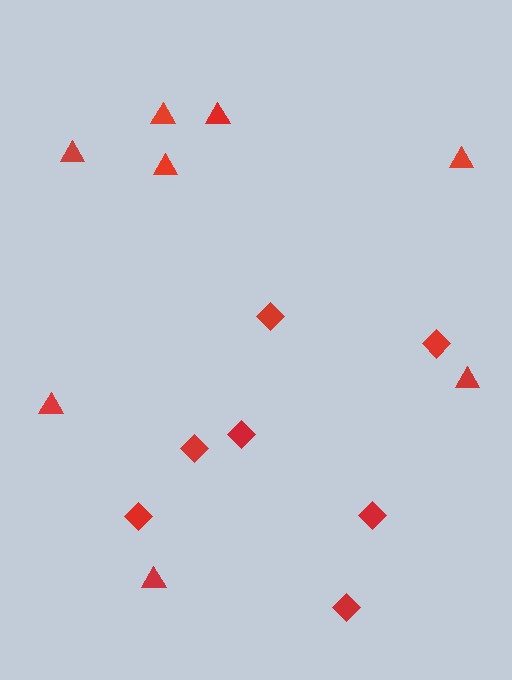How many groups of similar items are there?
There are 2 groups: one group of triangles (8) and one group of diamonds (7).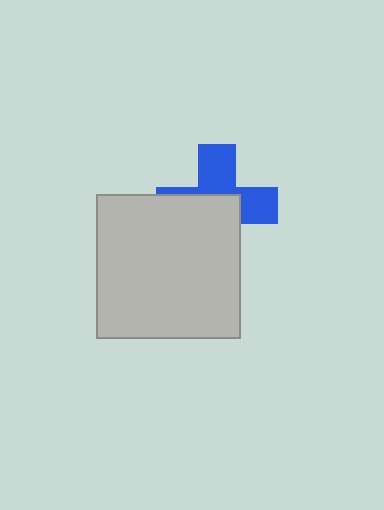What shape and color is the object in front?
The object in front is a light gray square.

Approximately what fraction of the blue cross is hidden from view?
Roughly 55% of the blue cross is hidden behind the light gray square.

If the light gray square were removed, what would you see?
You would see the complete blue cross.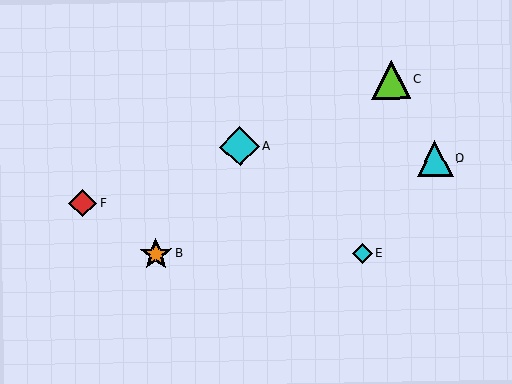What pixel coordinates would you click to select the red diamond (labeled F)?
Click at (83, 203) to select the red diamond F.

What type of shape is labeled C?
Shape C is a lime triangle.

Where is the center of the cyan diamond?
The center of the cyan diamond is at (239, 146).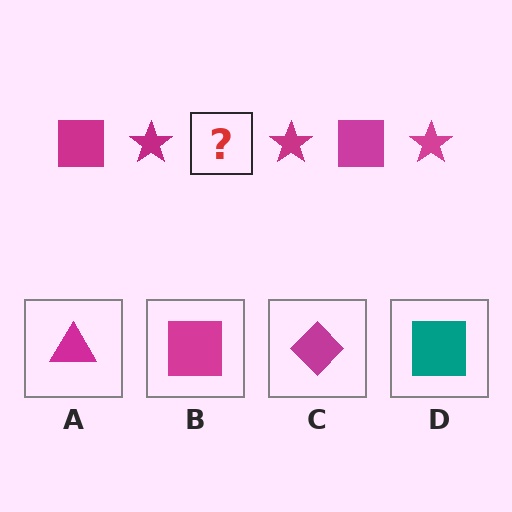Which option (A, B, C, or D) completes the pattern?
B.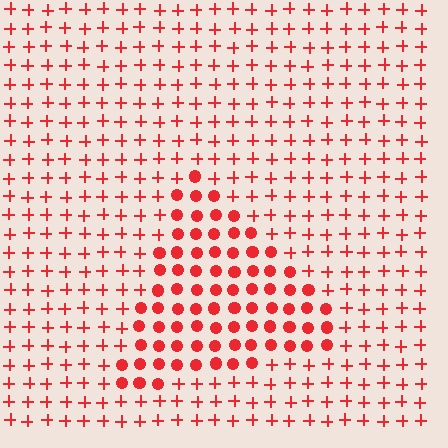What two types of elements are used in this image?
The image uses circles inside the triangle region and plus signs outside it.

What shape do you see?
I see a triangle.